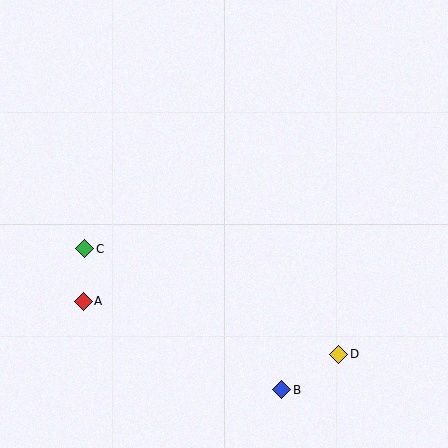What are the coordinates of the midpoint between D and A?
The midpoint between D and A is at (211, 328).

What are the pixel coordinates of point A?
Point A is at (83, 301).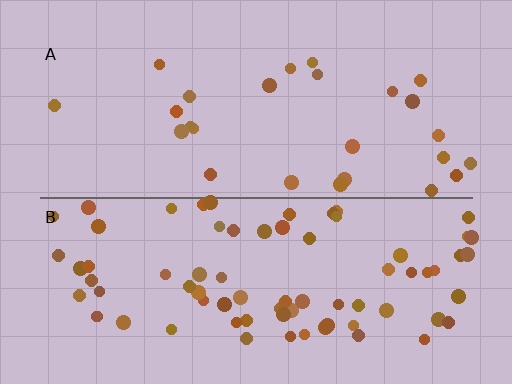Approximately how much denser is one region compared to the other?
Approximately 2.9× — region B over region A.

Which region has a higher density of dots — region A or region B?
B (the bottom).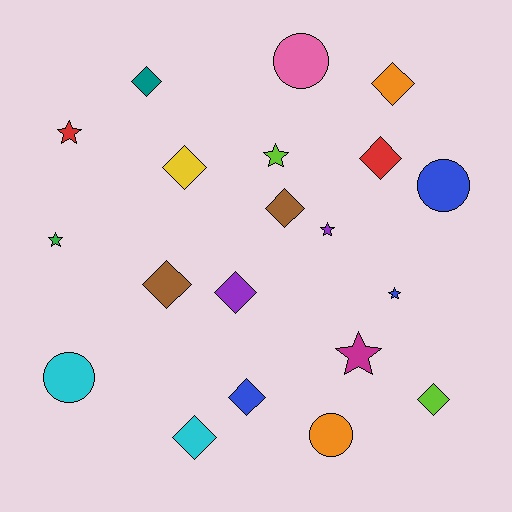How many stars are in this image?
There are 6 stars.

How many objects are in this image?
There are 20 objects.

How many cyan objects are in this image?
There are 2 cyan objects.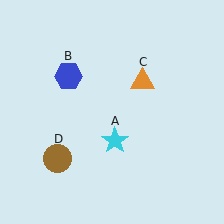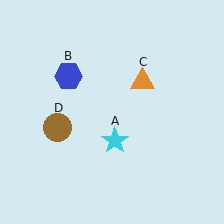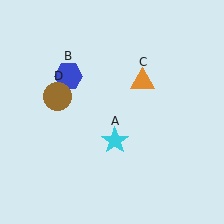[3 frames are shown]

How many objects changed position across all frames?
1 object changed position: brown circle (object D).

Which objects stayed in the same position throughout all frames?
Cyan star (object A) and blue hexagon (object B) and orange triangle (object C) remained stationary.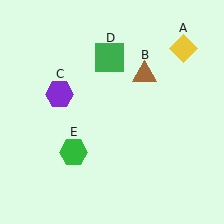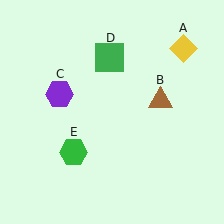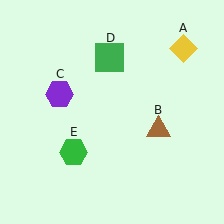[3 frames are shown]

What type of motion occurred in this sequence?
The brown triangle (object B) rotated clockwise around the center of the scene.